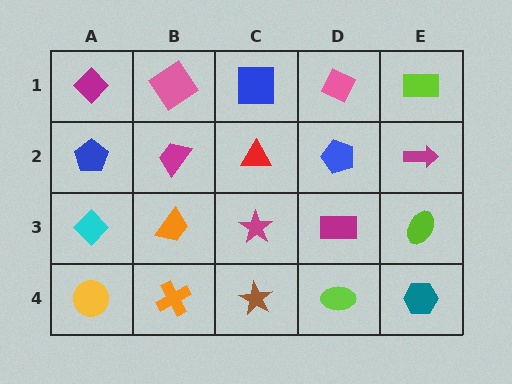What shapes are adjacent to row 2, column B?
A pink diamond (row 1, column B), an orange trapezoid (row 3, column B), a blue pentagon (row 2, column A), a red triangle (row 2, column C).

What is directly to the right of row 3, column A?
An orange trapezoid.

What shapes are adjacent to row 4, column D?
A magenta rectangle (row 3, column D), a brown star (row 4, column C), a teal hexagon (row 4, column E).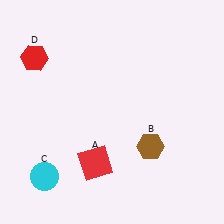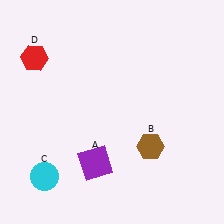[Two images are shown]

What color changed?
The square (A) changed from red in Image 1 to purple in Image 2.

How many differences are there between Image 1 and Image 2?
There is 1 difference between the two images.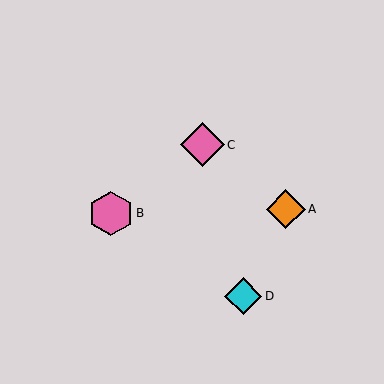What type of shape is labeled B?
Shape B is a pink hexagon.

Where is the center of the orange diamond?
The center of the orange diamond is at (286, 209).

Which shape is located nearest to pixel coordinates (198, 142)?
The pink diamond (labeled C) at (202, 145) is nearest to that location.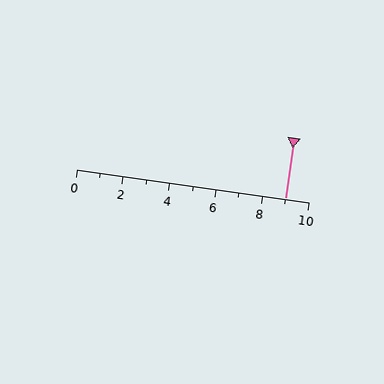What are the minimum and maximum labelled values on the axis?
The axis runs from 0 to 10.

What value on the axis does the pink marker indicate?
The marker indicates approximately 9.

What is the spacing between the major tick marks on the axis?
The major ticks are spaced 2 apart.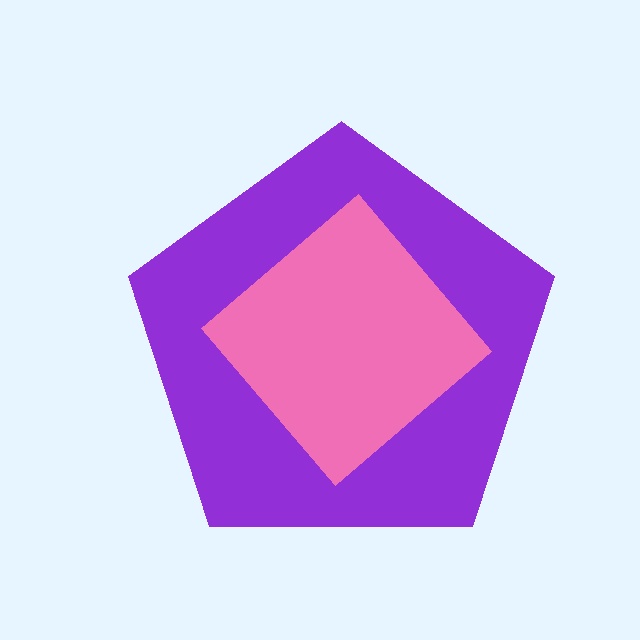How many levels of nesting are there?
2.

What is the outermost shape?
The purple pentagon.